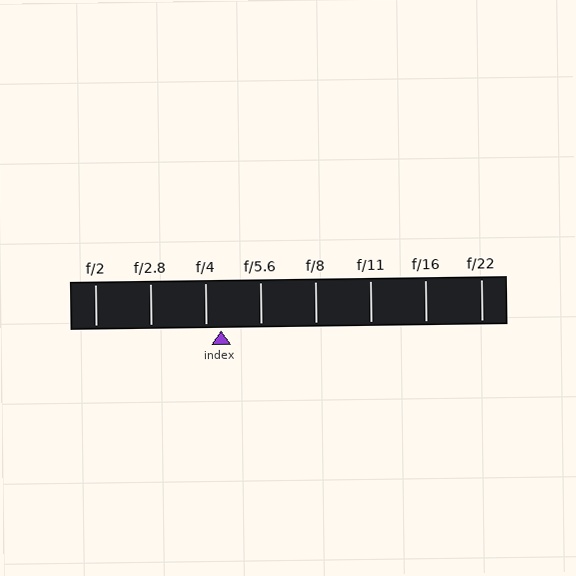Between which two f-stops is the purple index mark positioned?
The index mark is between f/4 and f/5.6.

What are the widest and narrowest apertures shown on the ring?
The widest aperture shown is f/2 and the narrowest is f/22.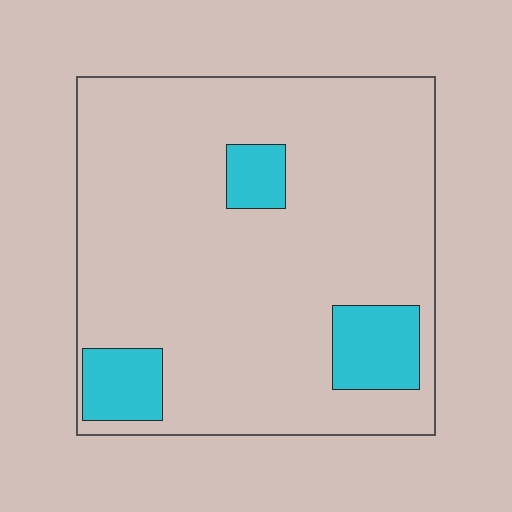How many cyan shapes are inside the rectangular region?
3.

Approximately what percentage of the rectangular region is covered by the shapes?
Approximately 15%.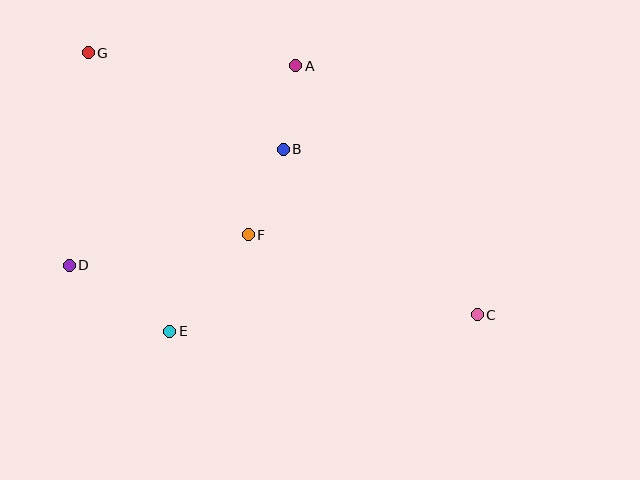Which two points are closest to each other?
Points A and B are closest to each other.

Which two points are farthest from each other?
Points C and G are farthest from each other.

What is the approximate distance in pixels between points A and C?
The distance between A and C is approximately 308 pixels.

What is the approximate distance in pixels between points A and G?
The distance between A and G is approximately 208 pixels.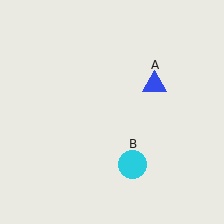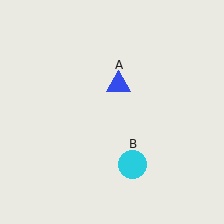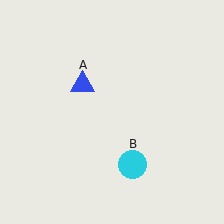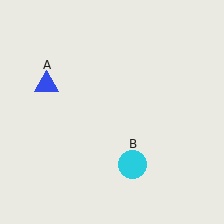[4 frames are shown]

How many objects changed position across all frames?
1 object changed position: blue triangle (object A).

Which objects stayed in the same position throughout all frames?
Cyan circle (object B) remained stationary.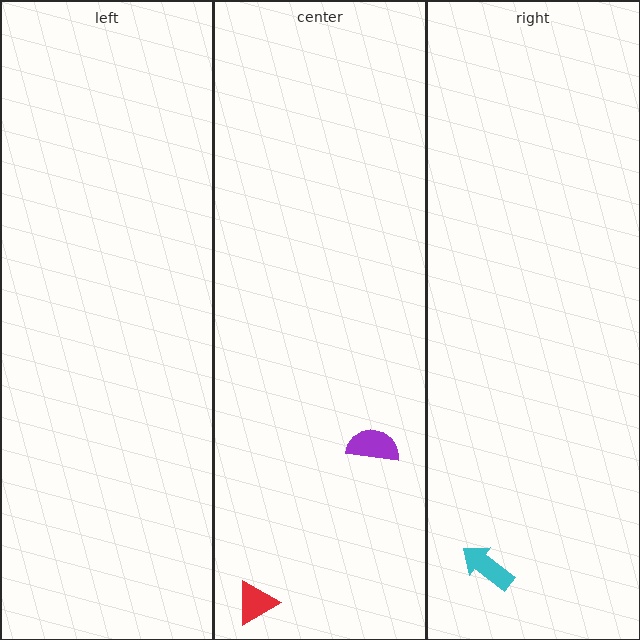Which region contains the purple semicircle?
The center region.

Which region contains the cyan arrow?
The right region.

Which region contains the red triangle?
The center region.